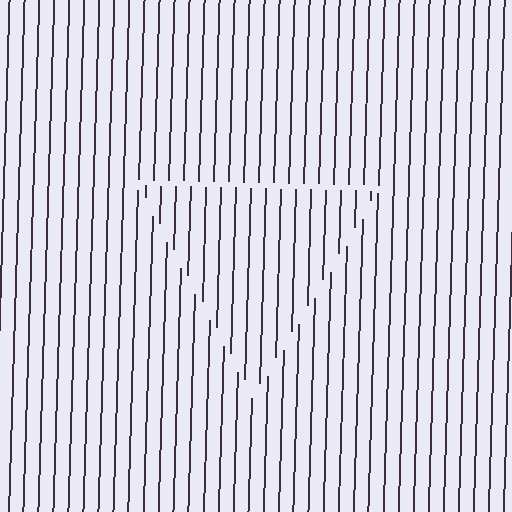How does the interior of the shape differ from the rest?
The interior of the shape contains the same grating, shifted by half a period — the contour is defined by the phase discontinuity where line-ends from the inner and outer gratings abut.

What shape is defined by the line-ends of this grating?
An illusory triangle. The interior of the shape contains the same grating, shifted by half a period — the contour is defined by the phase discontinuity where line-ends from the inner and outer gratings abut.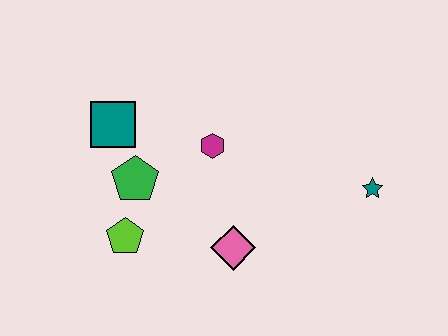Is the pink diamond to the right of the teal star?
No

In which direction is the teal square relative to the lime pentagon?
The teal square is above the lime pentagon.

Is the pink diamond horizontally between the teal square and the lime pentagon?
No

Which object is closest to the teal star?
The pink diamond is closest to the teal star.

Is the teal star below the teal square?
Yes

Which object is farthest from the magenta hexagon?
The teal star is farthest from the magenta hexagon.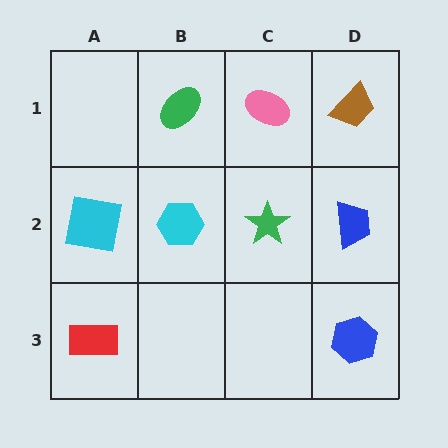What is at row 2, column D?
A blue trapezoid.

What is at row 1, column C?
A pink ellipse.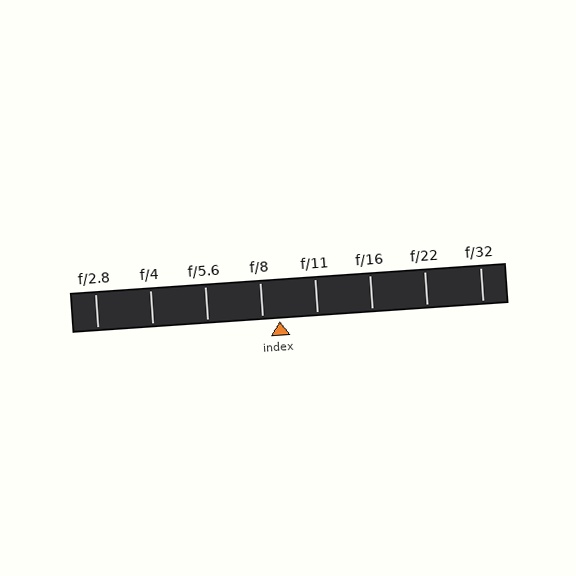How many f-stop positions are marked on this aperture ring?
There are 8 f-stop positions marked.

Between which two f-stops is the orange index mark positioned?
The index mark is between f/8 and f/11.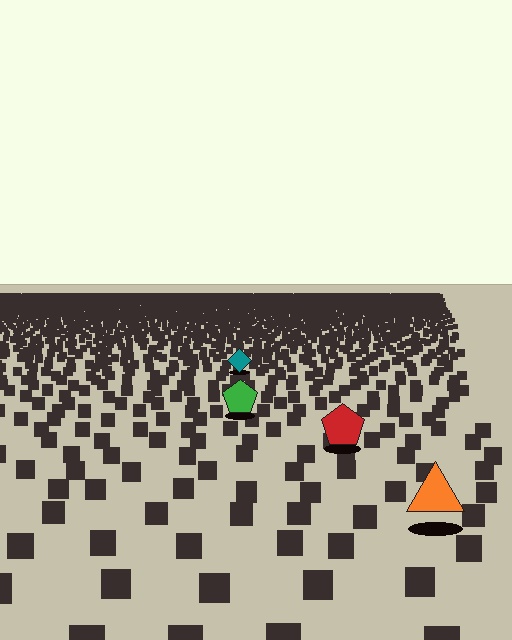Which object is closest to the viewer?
The orange triangle is closest. The texture marks near it are larger and more spread out.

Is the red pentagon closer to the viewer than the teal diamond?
Yes. The red pentagon is closer — you can tell from the texture gradient: the ground texture is coarser near it.